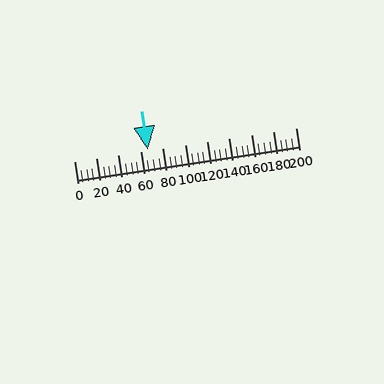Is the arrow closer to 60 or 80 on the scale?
The arrow is closer to 60.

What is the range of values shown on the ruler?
The ruler shows values from 0 to 200.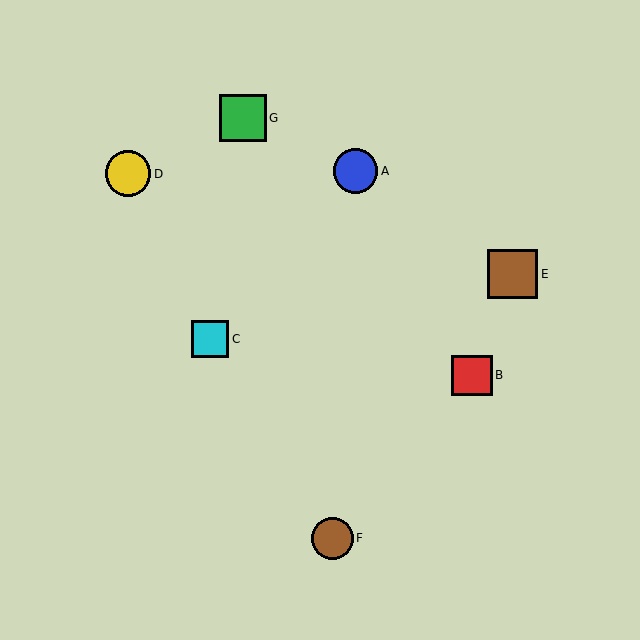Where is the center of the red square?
The center of the red square is at (472, 375).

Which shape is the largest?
The brown square (labeled E) is the largest.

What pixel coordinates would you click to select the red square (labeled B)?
Click at (472, 375) to select the red square B.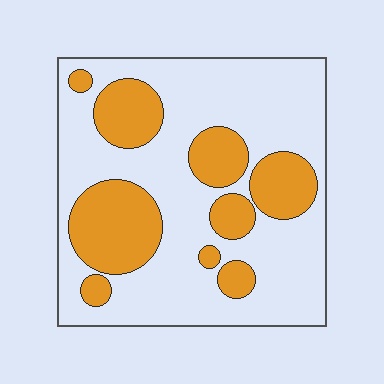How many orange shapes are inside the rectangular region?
9.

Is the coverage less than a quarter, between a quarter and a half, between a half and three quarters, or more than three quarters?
Between a quarter and a half.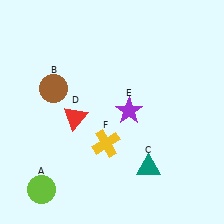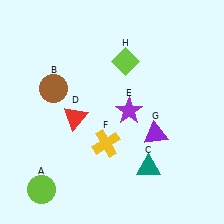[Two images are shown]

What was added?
A purple triangle (G), a lime diamond (H) were added in Image 2.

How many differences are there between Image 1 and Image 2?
There are 2 differences between the two images.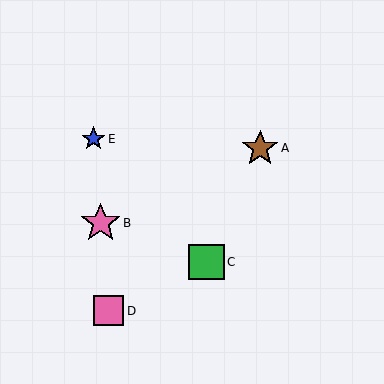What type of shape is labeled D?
Shape D is a pink square.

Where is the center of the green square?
The center of the green square is at (207, 262).